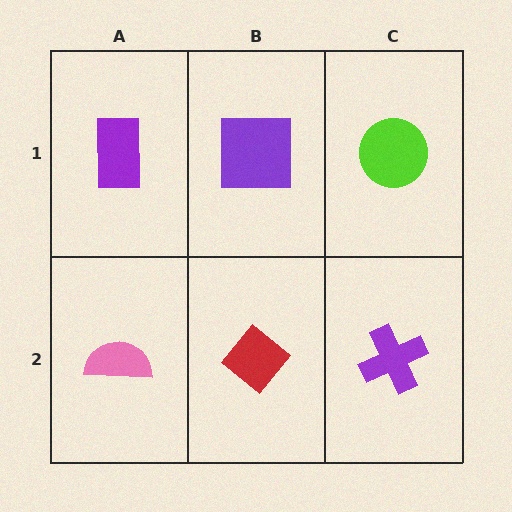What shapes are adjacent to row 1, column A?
A pink semicircle (row 2, column A), a purple square (row 1, column B).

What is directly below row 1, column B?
A red diamond.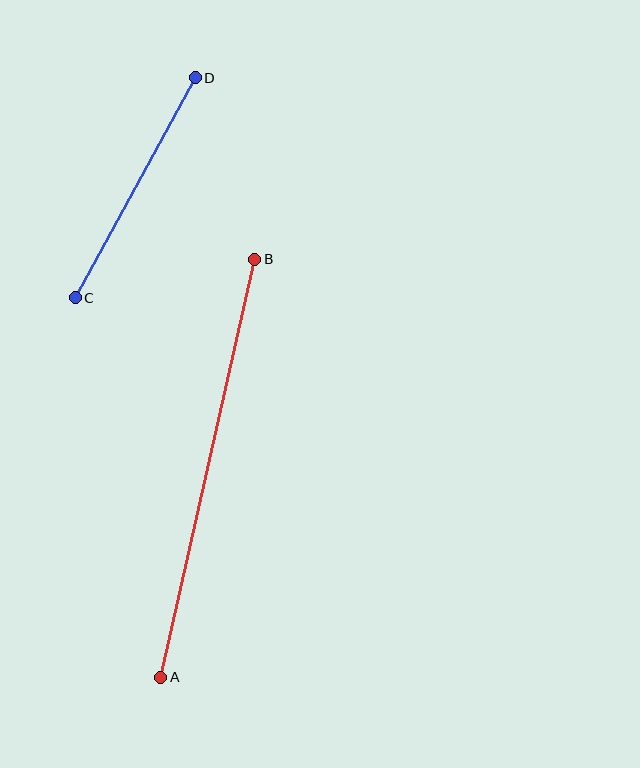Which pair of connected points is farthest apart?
Points A and B are farthest apart.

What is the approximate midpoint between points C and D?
The midpoint is at approximately (135, 188) pixels.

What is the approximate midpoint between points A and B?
The midpoint is at approximately (208, 468) pixels.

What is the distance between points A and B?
The distance is approximately 429 pixels.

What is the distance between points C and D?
The distance is approximately 251 pixels.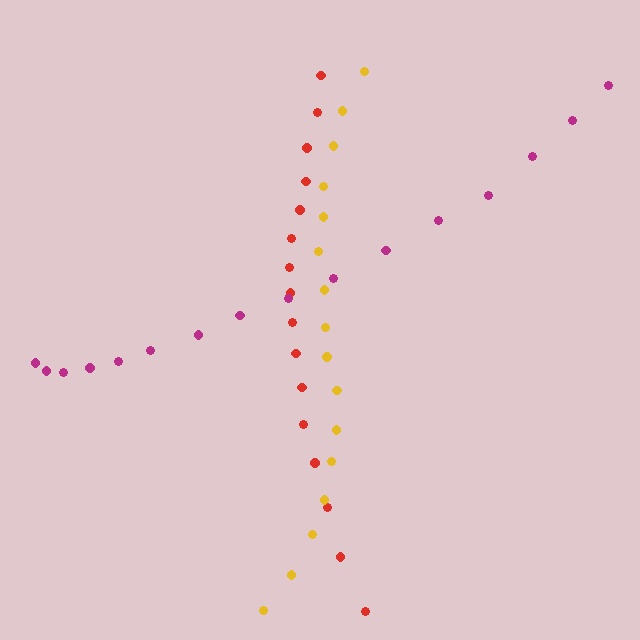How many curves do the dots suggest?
There are 3 distinct paths.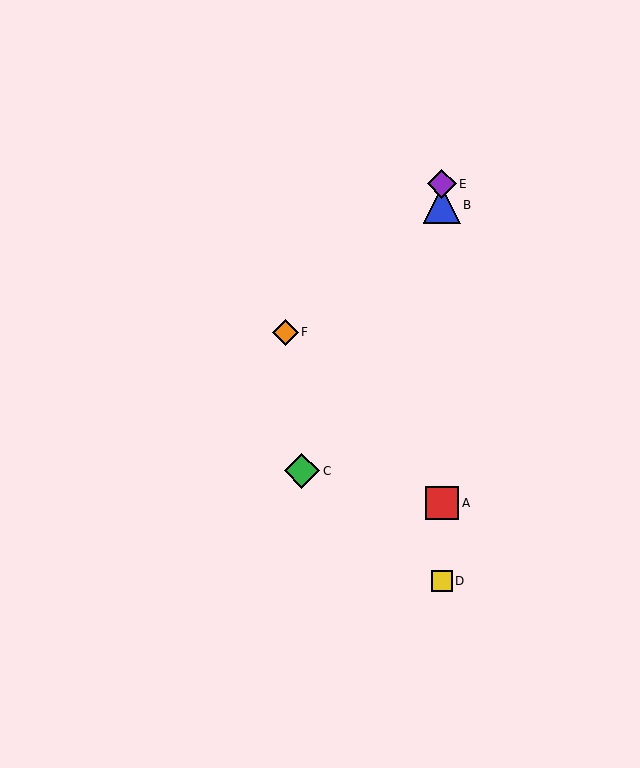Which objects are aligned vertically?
Objects A, B, D, E are aligned vertically.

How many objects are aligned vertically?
4 objects (A, B, D, E) are aligned vertically.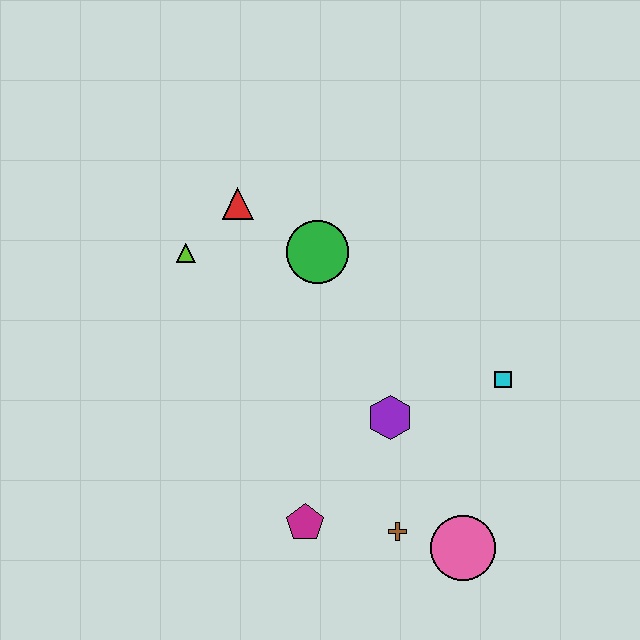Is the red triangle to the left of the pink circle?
Yes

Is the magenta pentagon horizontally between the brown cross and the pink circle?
No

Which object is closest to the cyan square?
The purple hexagon is closest to the cyan square.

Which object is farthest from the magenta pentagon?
The red triangle is farthest from the magenta pentagon.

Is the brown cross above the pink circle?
Yes